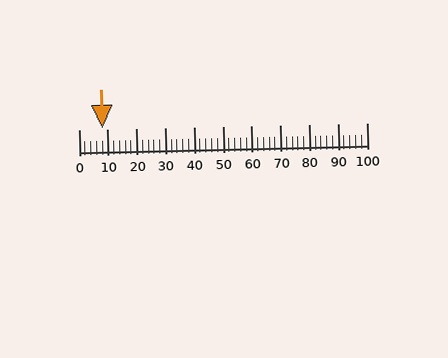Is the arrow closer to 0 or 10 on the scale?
The arrow is closer to 10.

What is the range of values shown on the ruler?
The ruler shows values from 0 to 100.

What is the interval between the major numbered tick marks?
The major tick marks are spaced 10 units apart.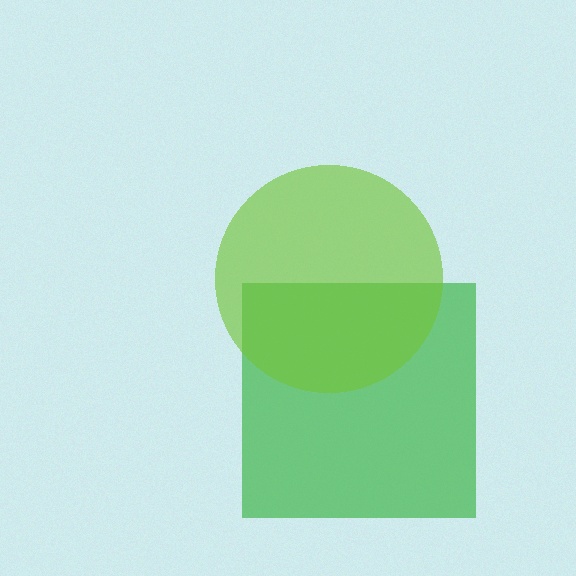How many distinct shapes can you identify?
There are 2 distinct shapes: a green square, a lime circle.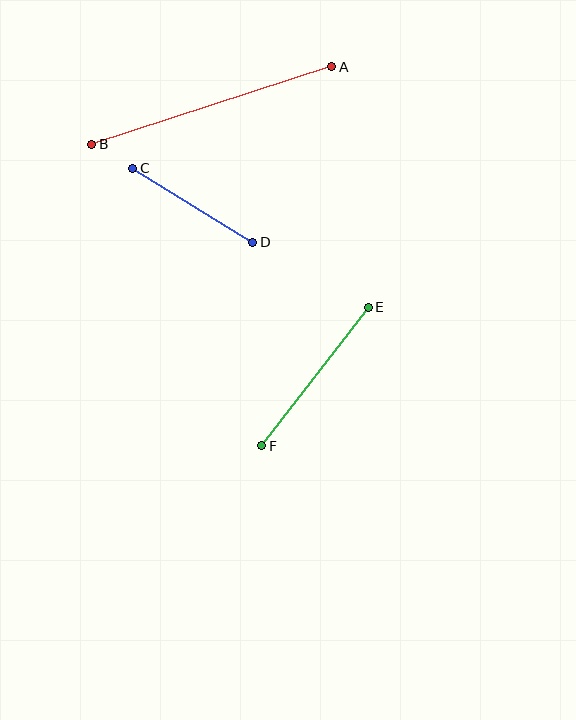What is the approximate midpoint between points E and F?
The midpoint is at approximately (315, 377) pixels.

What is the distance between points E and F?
The distance is approximately 175 pixels.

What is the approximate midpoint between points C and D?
The midpoint is at approximately (193, 205) pixels.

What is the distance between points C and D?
The distance is approximately 141 pixels.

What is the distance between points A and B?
The distance is approximately 252 pixels.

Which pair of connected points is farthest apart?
Points A and B are farthest apart.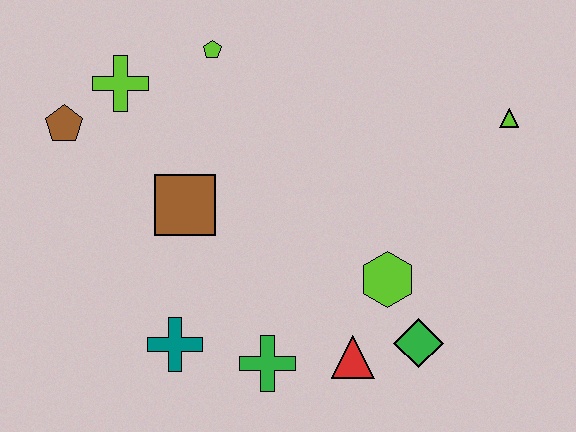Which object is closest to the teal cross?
The green cross is closest to the teal cross.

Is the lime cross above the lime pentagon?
No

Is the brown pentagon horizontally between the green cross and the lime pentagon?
No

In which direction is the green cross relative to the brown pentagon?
The green cross is below the brown pentagon.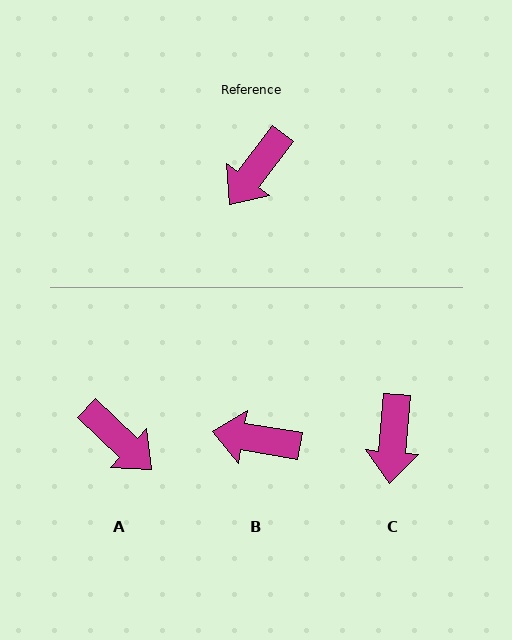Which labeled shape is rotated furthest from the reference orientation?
A, about 84 degrees away.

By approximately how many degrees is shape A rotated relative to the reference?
Approximately 84 degrees counter-clockwise.